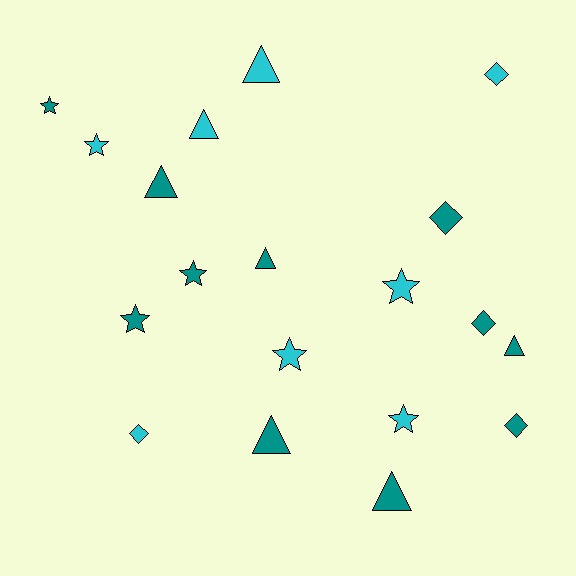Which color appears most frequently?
Teal, with 11 objects.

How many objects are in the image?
There are 19 objects.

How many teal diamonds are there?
There are 3 teal diamonds.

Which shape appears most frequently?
Triangle, with 7 objects.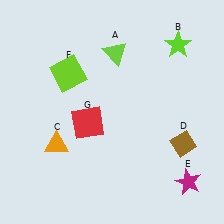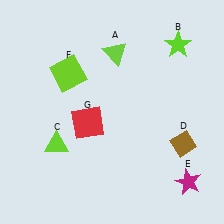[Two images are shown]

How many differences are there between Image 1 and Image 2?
There is 1 difference between the two images.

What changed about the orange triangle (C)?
In Image 1, C is orange. In Image 2, it changed to lime.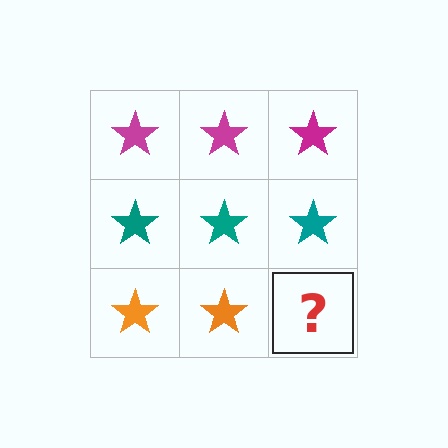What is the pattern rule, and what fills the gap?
The rule is that each row has a consistent color. The gap should be filled with an orange star.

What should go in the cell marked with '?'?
The missing cell should contain an orange star.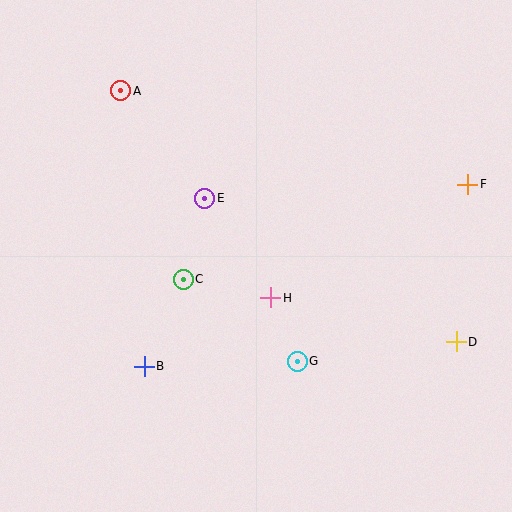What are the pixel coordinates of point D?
Point D is at (456, 342).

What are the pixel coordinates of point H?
Point H is at (271, 298).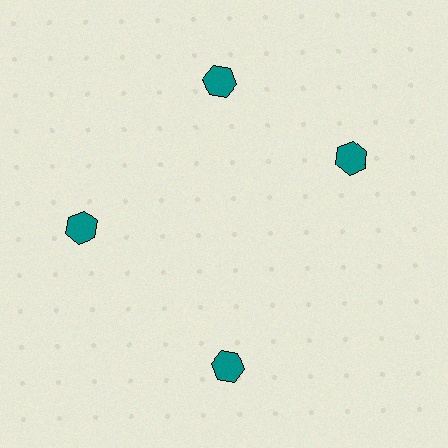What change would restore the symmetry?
The symmetry would be restored by rotating it back into even spacing with its neighbors so that all 4 hexagons sit at equal angles and equal distance from the center.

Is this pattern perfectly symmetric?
No. The 4 teal hexagons are arranged in a ring, but one element near the 3 o'clock position is rotated out of alignment along the ring, breaking the 4-fold rotational symmetry.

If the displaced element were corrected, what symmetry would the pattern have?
It would have 4-fold rotational symmetry — the pattern would map onto itself every 90 degrees.